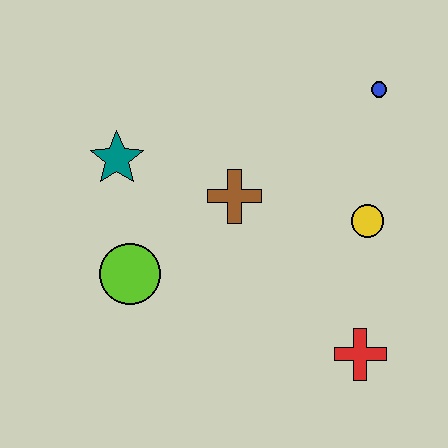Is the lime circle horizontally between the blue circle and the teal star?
Yes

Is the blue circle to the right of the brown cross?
Yes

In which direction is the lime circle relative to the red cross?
The lime circle is to the left of the red cross.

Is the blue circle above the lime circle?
Yes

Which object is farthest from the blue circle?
The lime circle is farthest from the blue circle.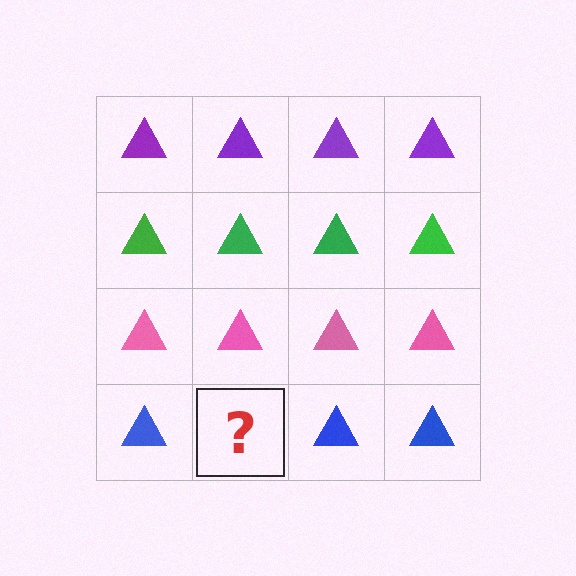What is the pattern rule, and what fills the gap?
The rule is that each row has a consistent color. The gap should be filled with a blue triangle.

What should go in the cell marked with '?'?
The missing cell should contain a blue triangle.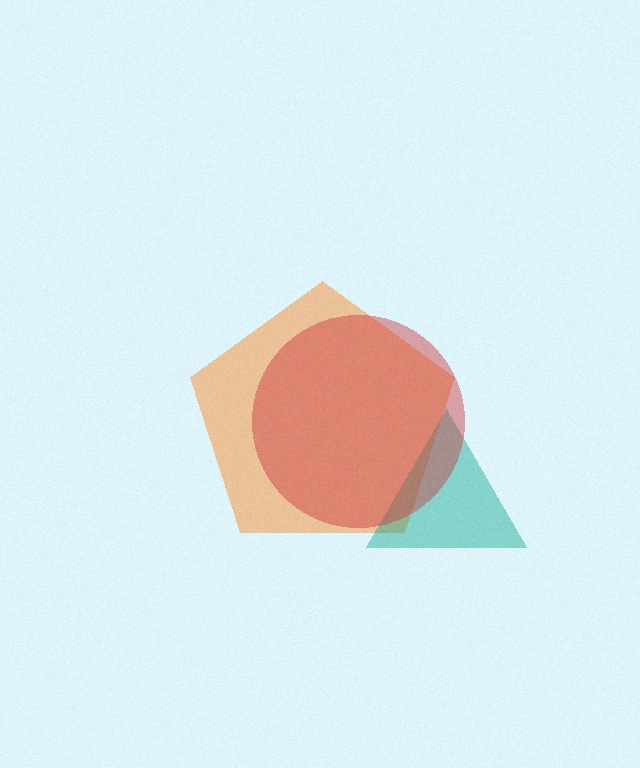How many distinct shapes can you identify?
There are 3 distinct shapes: an orange pentagon, a teal triangle, a red circle.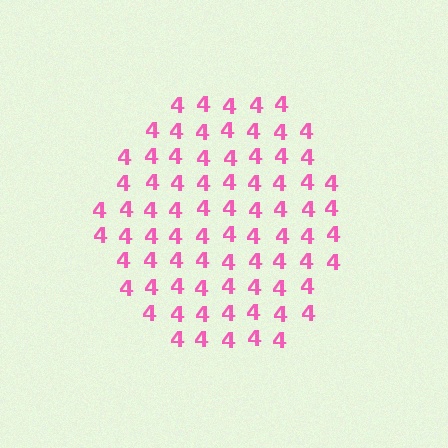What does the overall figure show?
The overall figure shows a hexagon.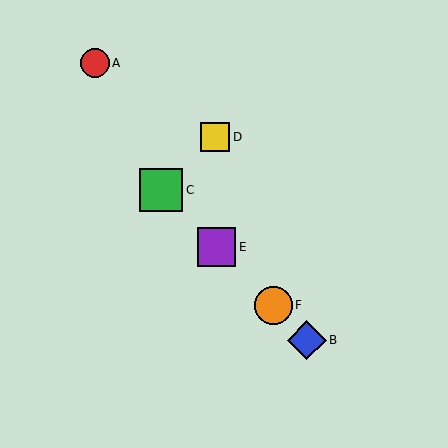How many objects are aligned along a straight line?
4 objects (B, C, E, F) are aligned along a straight line.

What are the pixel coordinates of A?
Object A is at (95, 63).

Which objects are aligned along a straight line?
Objects B, C, E, F are aligned along a straight line.